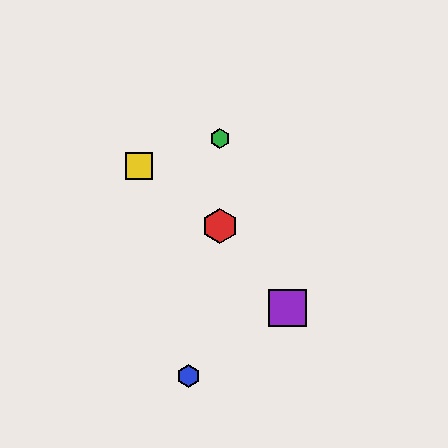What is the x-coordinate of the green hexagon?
The green hexagon is at x≈220.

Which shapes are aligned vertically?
The red hexagon, the green hexagon are aligned vertically.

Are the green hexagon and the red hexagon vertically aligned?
Yes, both are at x≈220.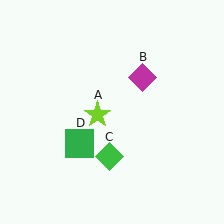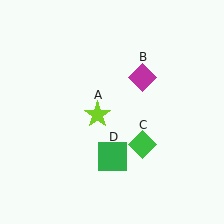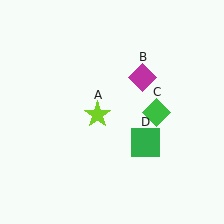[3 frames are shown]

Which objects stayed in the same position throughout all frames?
Lime star (object A) and magenta diamond (object B) remained stationary.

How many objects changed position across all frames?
2 objects changed position: green diamond (object C), green square (object D).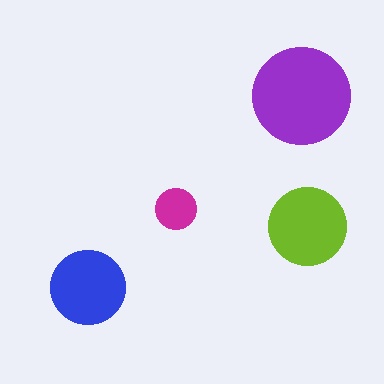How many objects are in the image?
There are 4 objects in the image.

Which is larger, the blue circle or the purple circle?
The purple one.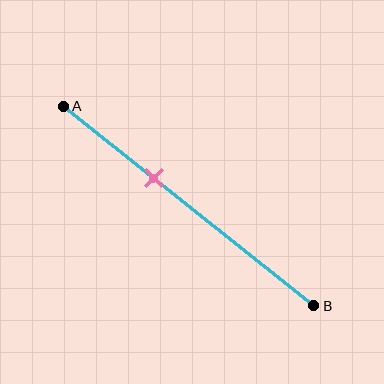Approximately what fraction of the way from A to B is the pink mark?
The pink mark is approximately 35% of the way from A to B.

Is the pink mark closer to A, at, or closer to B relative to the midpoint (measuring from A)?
The pink mark is closer to point A than the midpoint of segment AB.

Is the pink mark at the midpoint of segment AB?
No, the mark is at about 35% from A, not at the 50% midpoint.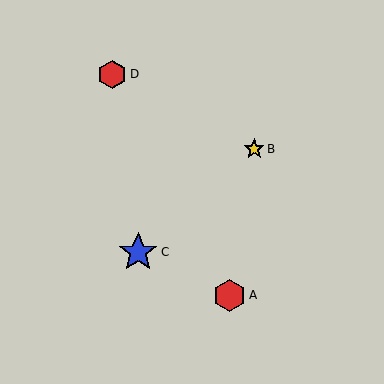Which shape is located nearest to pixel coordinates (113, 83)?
The red hexagon (labeled D) at (112, 74) is nearest to that location.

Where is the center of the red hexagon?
The center of the red hexagon is at (112, 74).